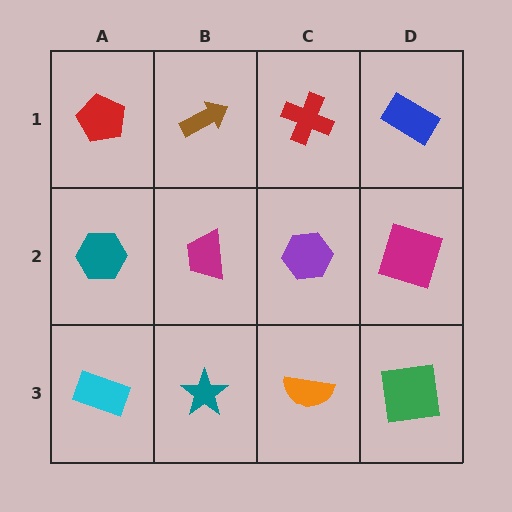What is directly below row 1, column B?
A magenta trapezoid.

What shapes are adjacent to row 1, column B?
A magenta trapezoid (row 2, column B), a red pentagon (row 1, column A), a red cross (row 1, column C).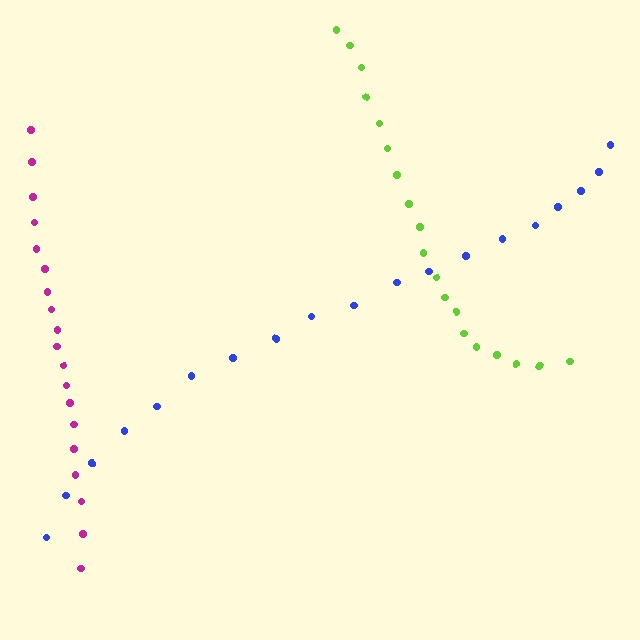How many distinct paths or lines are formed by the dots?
There are 3 distinct paths.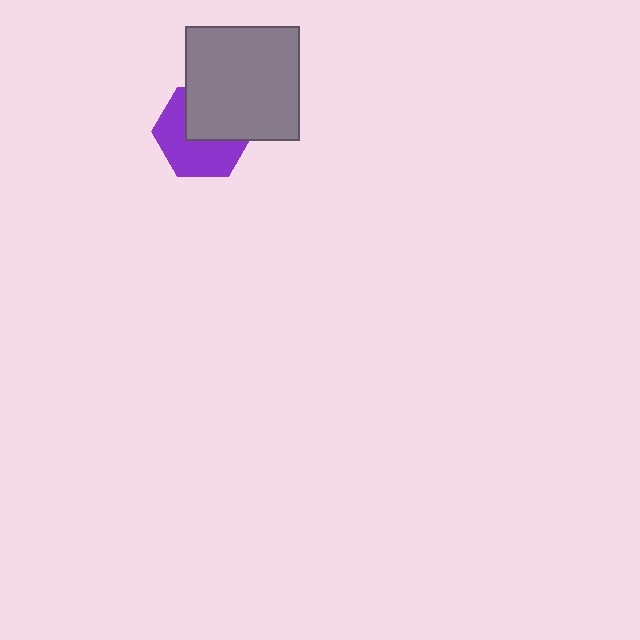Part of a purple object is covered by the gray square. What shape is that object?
It is a hexagon.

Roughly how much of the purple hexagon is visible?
About half of it is visible (roughly 55%).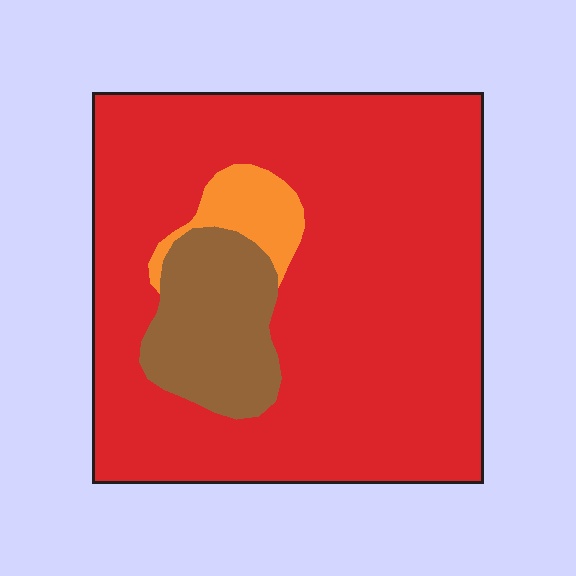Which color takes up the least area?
Orange, at roughly 5%.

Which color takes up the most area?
Red, at roughly 80%.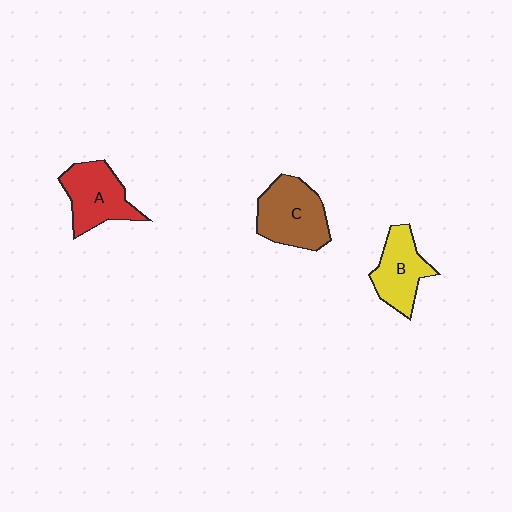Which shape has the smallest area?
Shape B (yellow).